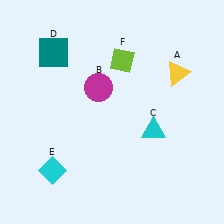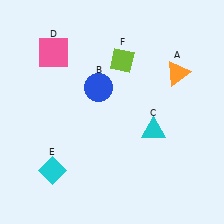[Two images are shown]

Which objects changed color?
A changed from yellow to orange. B changed from magenta to blue. D changed from teal to pink.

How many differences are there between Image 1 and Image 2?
There are 3 differences between the two images.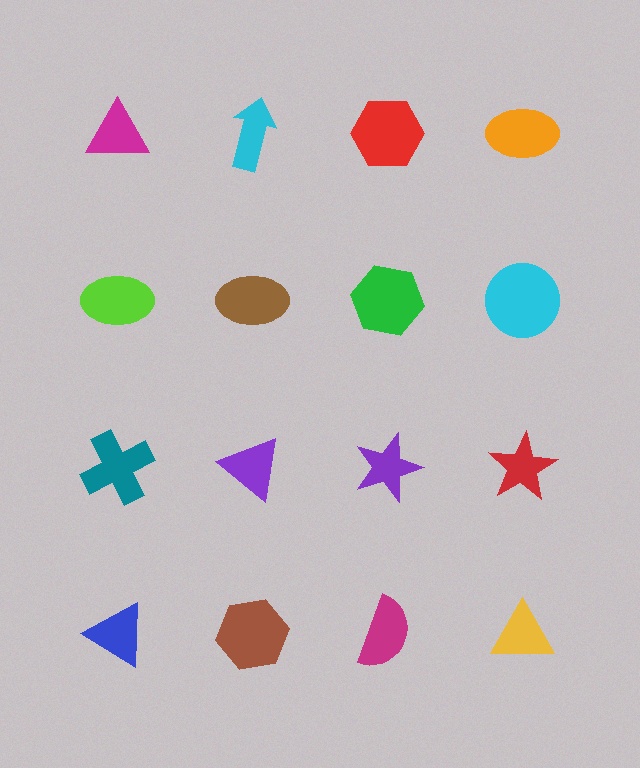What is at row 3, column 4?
A red star.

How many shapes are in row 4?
4 shapes.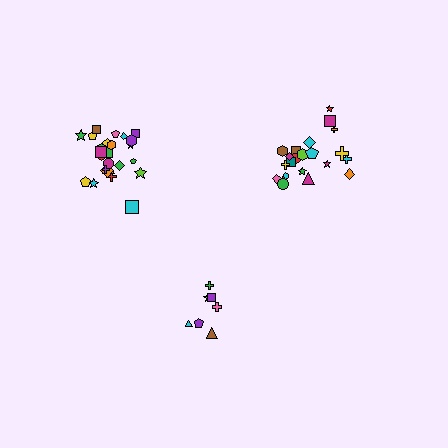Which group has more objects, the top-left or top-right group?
The top-left group.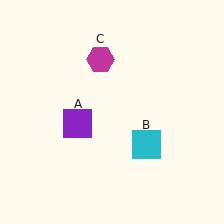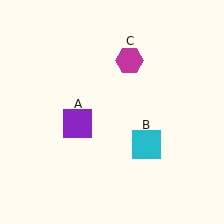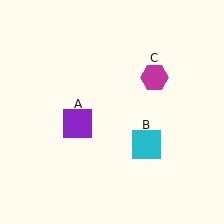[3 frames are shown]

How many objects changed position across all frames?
1 object changed position: magenta hexagon (object C).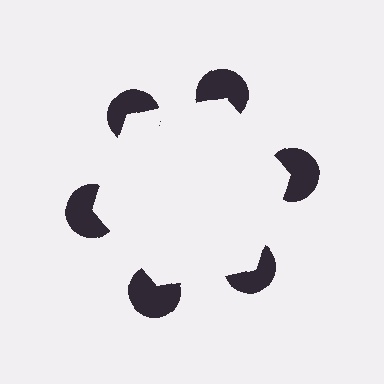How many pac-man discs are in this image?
There are 6 — one at each vertex of the illusory hexagon.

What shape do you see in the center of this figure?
An illusory hexagon — its edges are inferred from the aligned wedge cuts in the pac-man discs, not physically drawn.